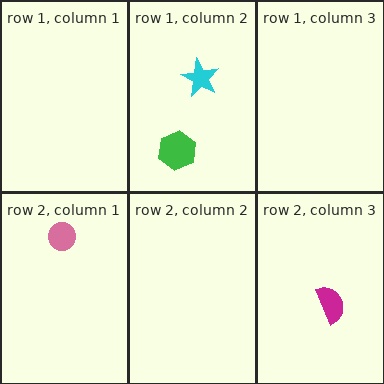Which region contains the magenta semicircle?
The row 2, column 3 region.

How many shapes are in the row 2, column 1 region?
1.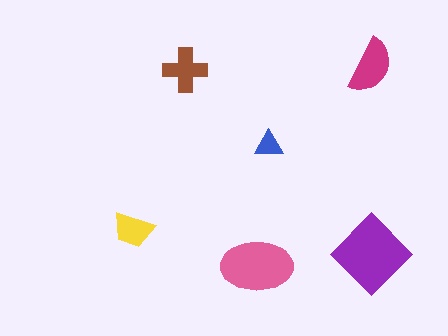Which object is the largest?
The purple diamond.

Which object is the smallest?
The blue triangle.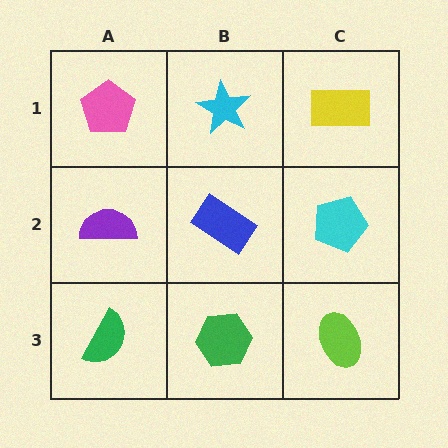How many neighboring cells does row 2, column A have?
3.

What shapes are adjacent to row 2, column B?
A cyan star (row 1, column B), a green hexagon (row 3, column B), a purple semicircle (row 2, column A), a cyan pentagon (row 2, column C).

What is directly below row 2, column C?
A lime ellipse.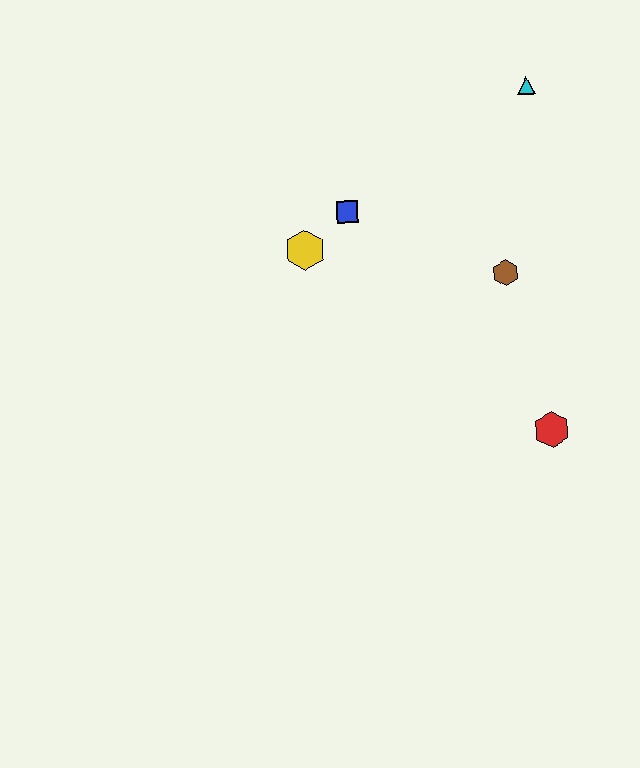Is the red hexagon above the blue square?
No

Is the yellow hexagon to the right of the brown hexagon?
No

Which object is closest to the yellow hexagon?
The blue square is closest to the yellow hexagon.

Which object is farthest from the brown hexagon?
The yellow hexagon is farthest from the brown hexagon.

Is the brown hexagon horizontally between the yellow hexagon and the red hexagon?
Yes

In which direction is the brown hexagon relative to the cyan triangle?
The brown hexagon is below the cyan triangle.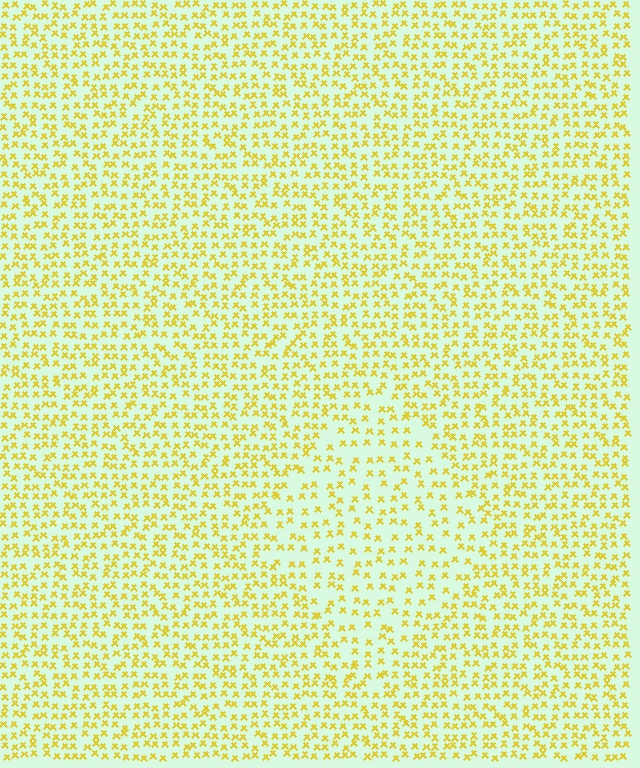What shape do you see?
I see a diamond.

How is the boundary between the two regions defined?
The boundary is defined by a change in element density (approximately 1.7x ratio). All elements are the same color, size, and shape.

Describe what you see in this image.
The image contains small yellow elements arranged at two different densities. A diamond-shaped region is visible where the elements are less densely packed than the surrounding area.